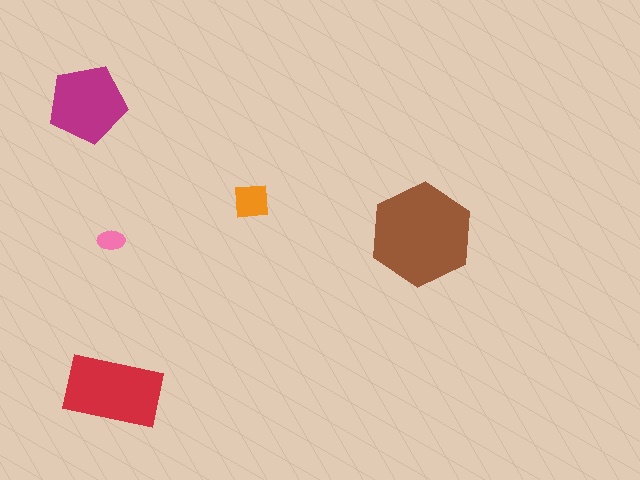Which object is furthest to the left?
The magenta pentagon is leftmost.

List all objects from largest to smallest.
The brown hexagon, the red rectangle, the magenta pentagon, the orange square, the pink ellipse.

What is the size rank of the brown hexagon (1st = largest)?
1st.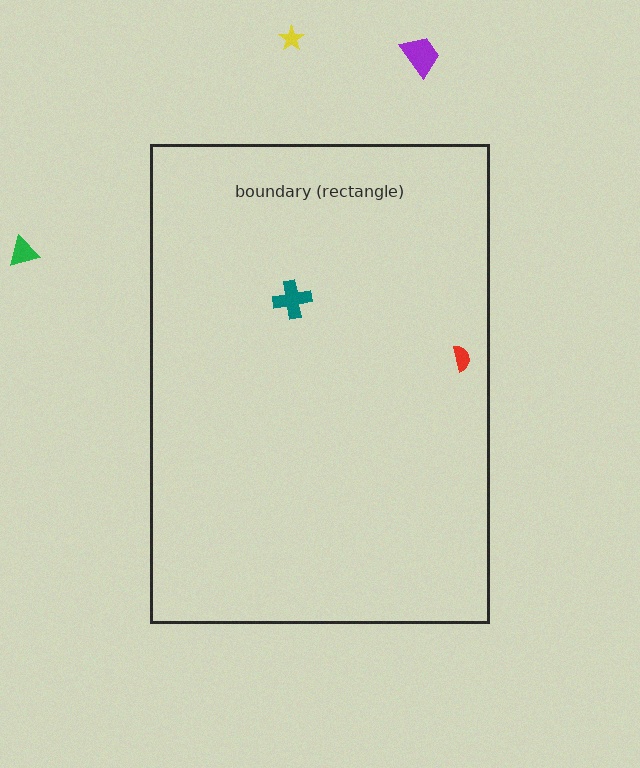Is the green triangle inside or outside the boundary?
Outside.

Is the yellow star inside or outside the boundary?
Outside.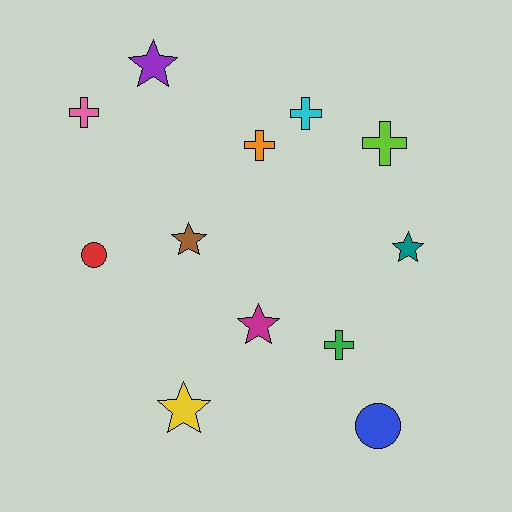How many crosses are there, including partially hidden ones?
There are 5 crosses.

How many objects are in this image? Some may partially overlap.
There are 12 objects.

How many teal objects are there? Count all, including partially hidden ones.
There is 1 teal object.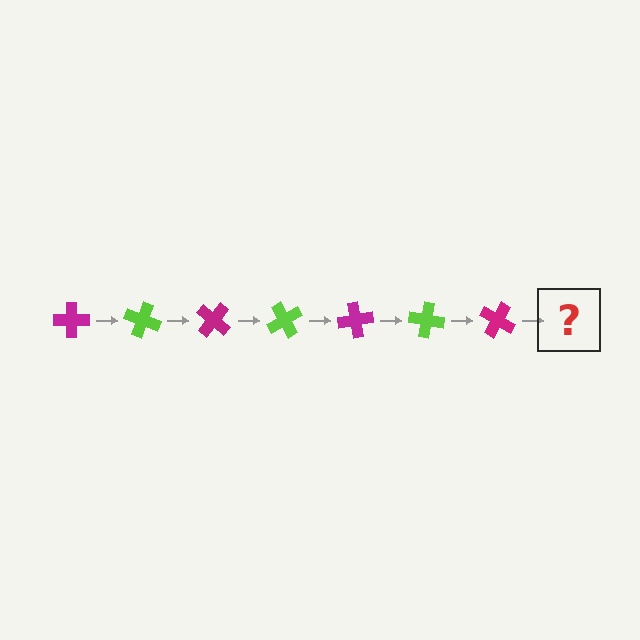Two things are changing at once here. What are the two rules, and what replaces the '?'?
The two rules are that it rotates 20 degrees each step and the color cycles through magenta and lime. The '?' should be a lime cross, rotated 140 degrees from the start.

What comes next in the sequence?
The next element should be a lime cross, rotated 140 degrees from the start.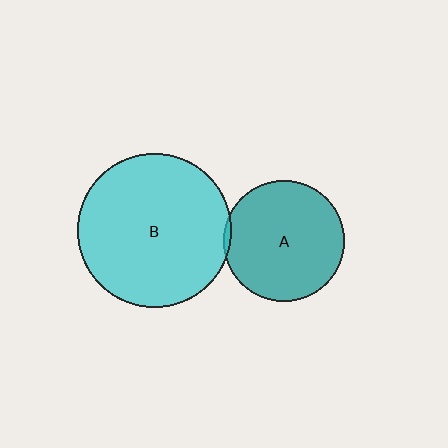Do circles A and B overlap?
Yes.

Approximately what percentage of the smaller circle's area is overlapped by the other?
Approximately 5%.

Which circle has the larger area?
Circle B (cyan).